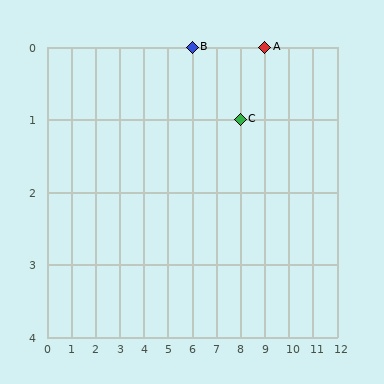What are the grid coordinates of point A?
Point A is at grid coordinates (9, 0).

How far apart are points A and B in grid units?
Points A and B are 3 columns apart.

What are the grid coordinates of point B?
Point B is at grid coordinates (6, 0).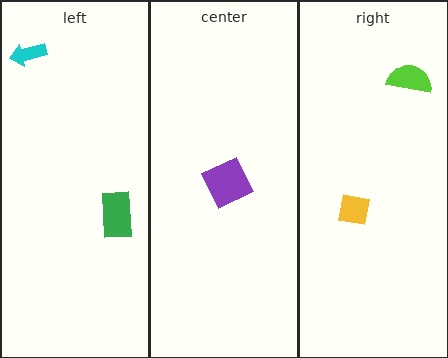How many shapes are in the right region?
2.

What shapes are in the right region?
The yellow square, the lime semicircle.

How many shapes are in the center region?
1.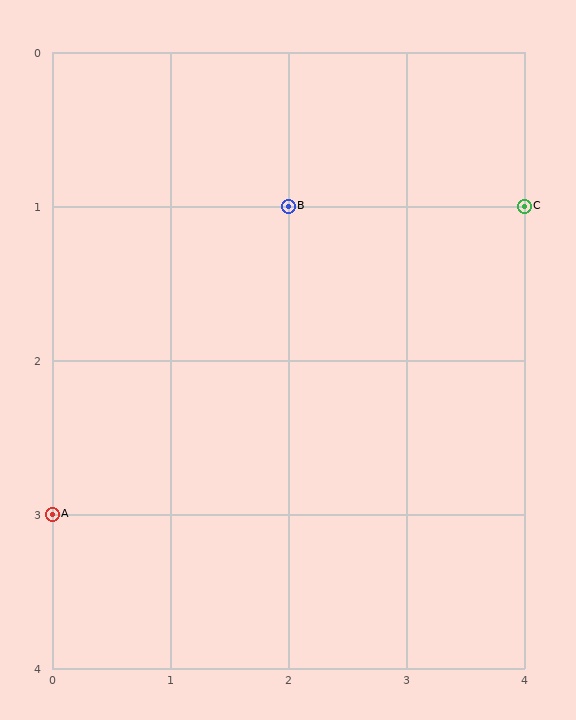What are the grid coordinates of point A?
Point A is at grid coordinates (0, 3).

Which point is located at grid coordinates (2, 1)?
Point B is at (2, 1).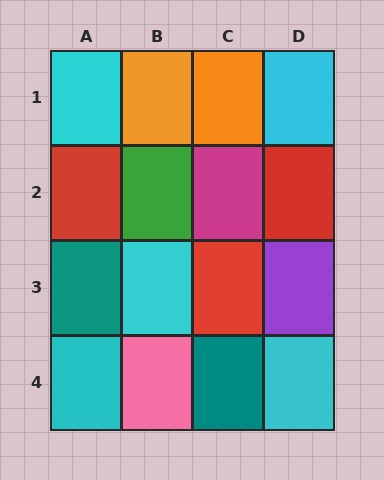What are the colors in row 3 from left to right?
Teal, cyan, red, purple.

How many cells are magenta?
1 cell is magenta.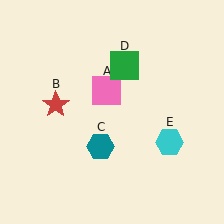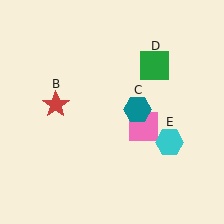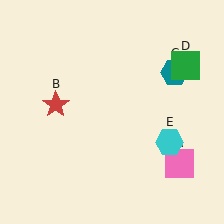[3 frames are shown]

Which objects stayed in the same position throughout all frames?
Red star (object B) and cyan hexagon (object E) remained stationary.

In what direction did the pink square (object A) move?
The pink square (object A) moved down and to the right.